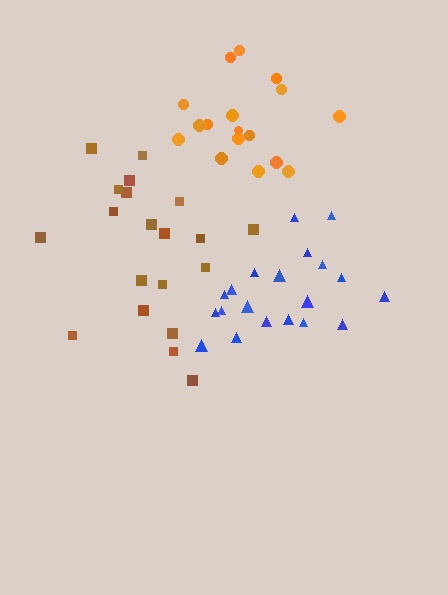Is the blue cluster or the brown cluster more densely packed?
Blue.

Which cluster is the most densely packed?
Orange.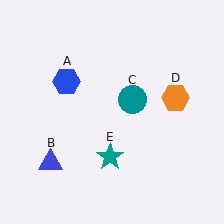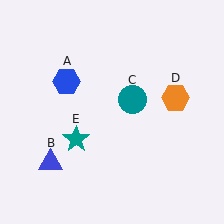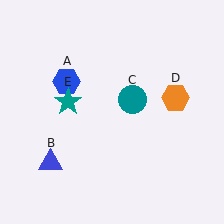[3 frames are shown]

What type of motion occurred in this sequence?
The teal star (object E) rotated clockwise around the center of the scene.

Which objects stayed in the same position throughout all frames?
Blue hexagon (object A) and blue triangle (object B) and teal circle (object C) and orange hexagon (object D) remained stationary.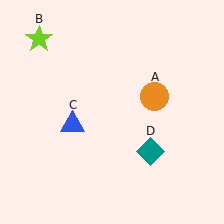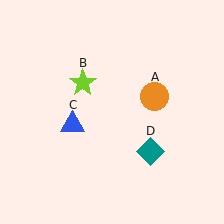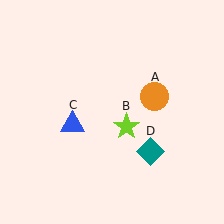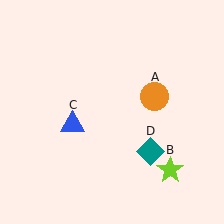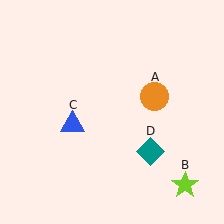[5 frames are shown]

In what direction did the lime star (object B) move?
The lime star (object B) moved down and to the right.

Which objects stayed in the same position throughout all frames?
Orange circle (object A) and blue triangle (object C) and teal diamond (object D) remained stationary.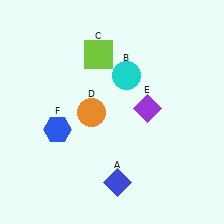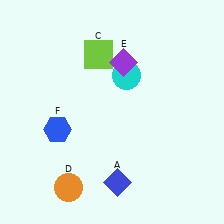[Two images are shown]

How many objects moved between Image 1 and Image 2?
2 objects moved between the two images.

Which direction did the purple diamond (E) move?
The purple diamond (E) moved up.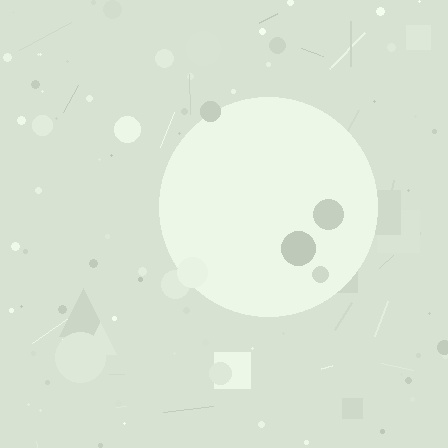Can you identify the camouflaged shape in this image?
The camouflaged shape is a circle.